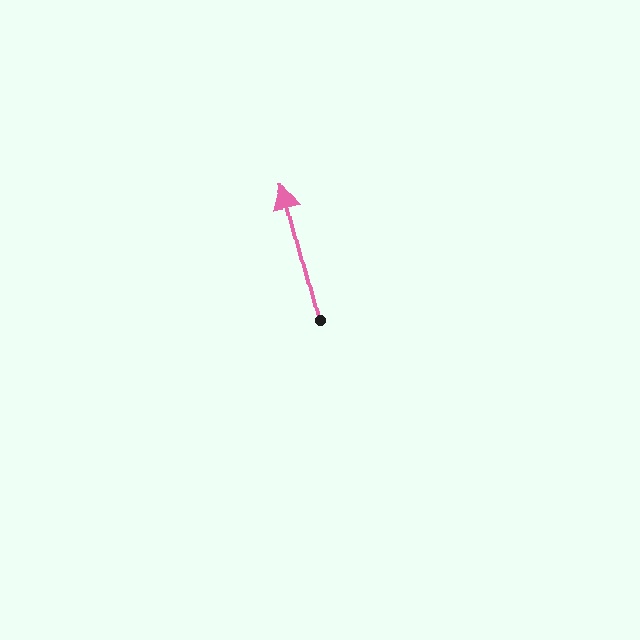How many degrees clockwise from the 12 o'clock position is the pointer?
Approximately 346 degrees.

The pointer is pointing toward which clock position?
Roughly 12 o'clock.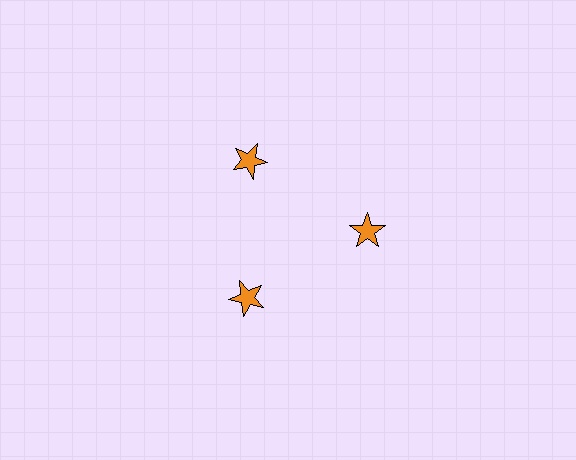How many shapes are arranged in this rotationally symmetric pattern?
There are 3 shapes, arranged in 3 groups of 1.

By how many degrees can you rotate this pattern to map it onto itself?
The pattern maps onto itself every 120 degrees of rotation.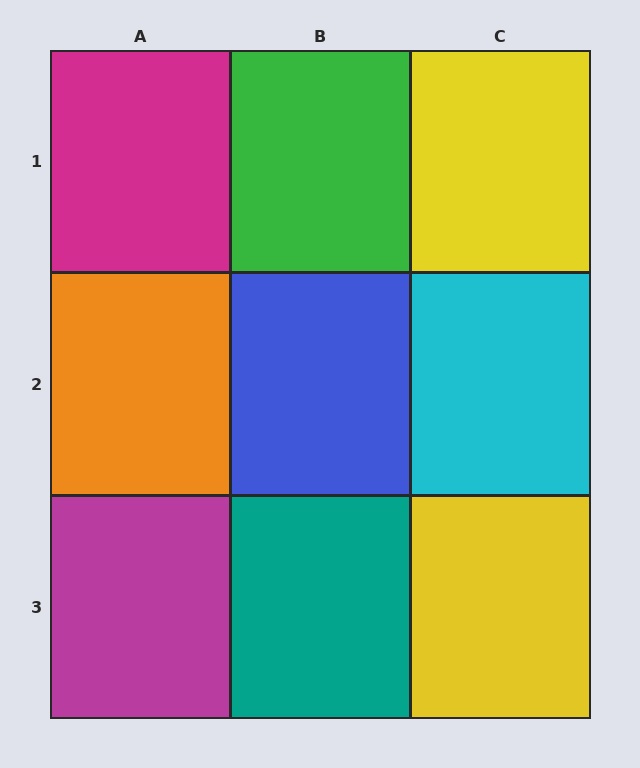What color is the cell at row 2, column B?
Blue.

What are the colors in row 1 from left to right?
Magenta, green, yellow.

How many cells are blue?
1 cell is blue.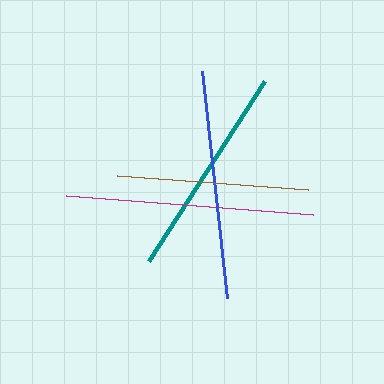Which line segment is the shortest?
The brown line is the shortest at approximately 191 pixels.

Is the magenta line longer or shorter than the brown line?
The magenta line is longer than the brown line.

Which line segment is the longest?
The magenta line is the longest at approximately 247 pixels.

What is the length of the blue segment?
The blue segment is approximately 228 pixels long.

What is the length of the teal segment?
The teal segment is approximately 215 pixels long.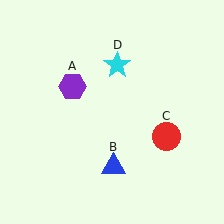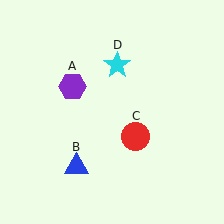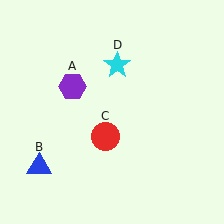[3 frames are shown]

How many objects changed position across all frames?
2 objects changed position: blue triangle (object B), red circle (object C).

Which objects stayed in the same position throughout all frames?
Purple hexagon (object A) and cyan star (object D) remained stationary.